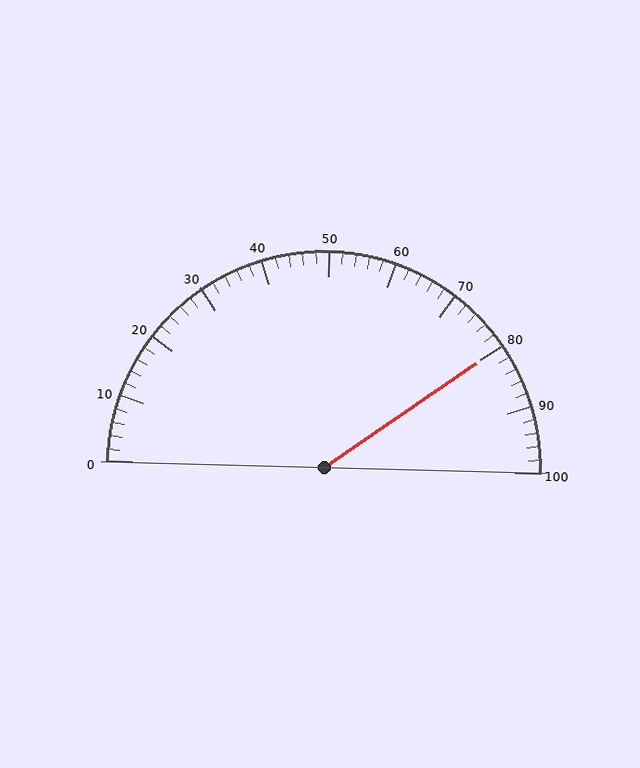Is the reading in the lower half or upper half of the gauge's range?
The reading is in the upper half of the range (0 to 100).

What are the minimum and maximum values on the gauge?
The gauge ranges from 0 to 100.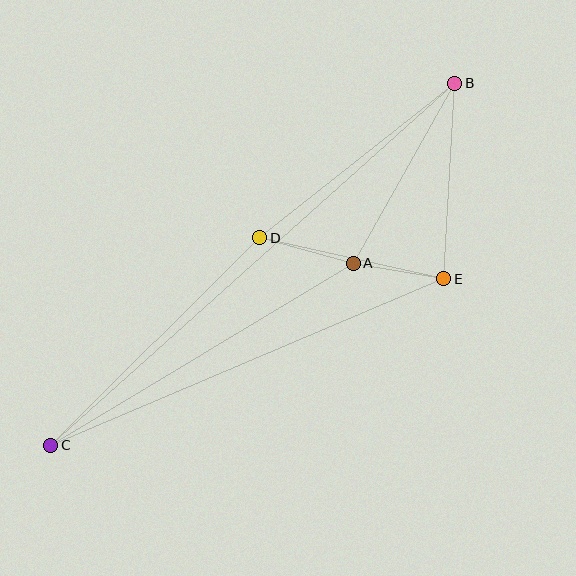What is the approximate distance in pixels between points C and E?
The distance between C and E is approximately 427 pixels.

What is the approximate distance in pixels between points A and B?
The distance between A and B is approximately 207 pixels.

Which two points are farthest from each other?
Points B and C are farthest from each other.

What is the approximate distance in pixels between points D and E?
The distance between D and E is approximately 188 pixels.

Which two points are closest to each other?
Points A and E are closest to each other.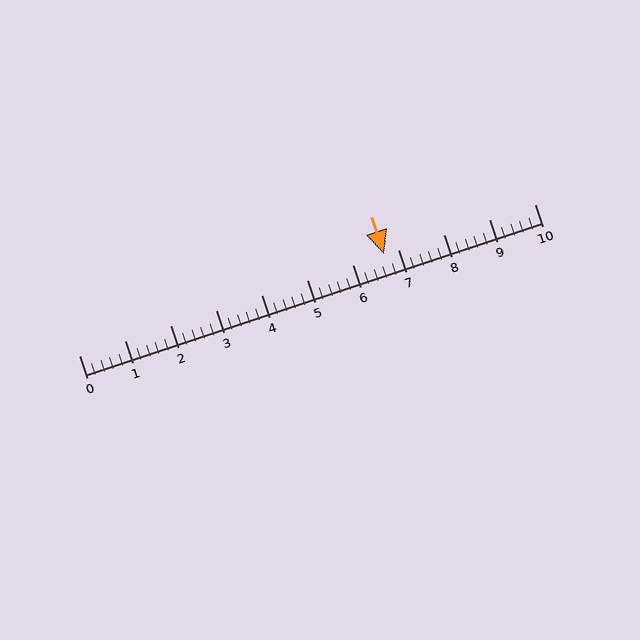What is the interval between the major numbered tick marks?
The major tick marks are spaced 1 units apart.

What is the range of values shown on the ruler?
The ruler shows values from 0 to 10.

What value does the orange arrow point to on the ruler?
The orange arrow points to approximately 6.7.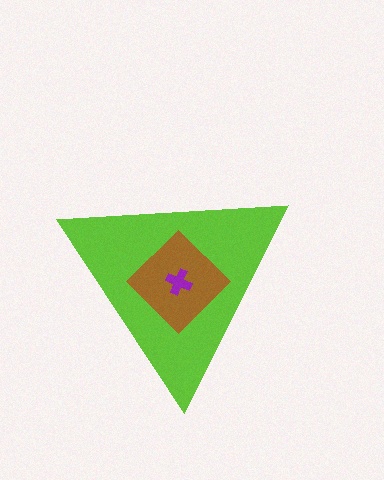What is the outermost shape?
The lime triangle.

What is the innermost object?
The purple cross.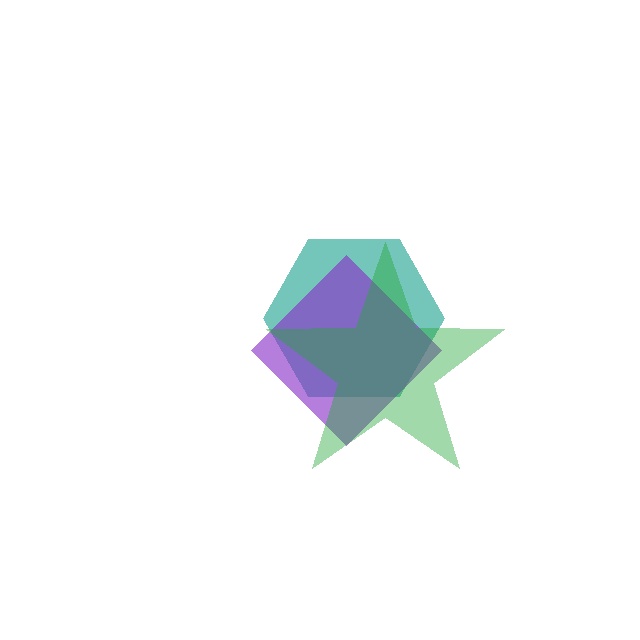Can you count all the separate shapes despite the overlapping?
Yes, there are 3 separate shapes.